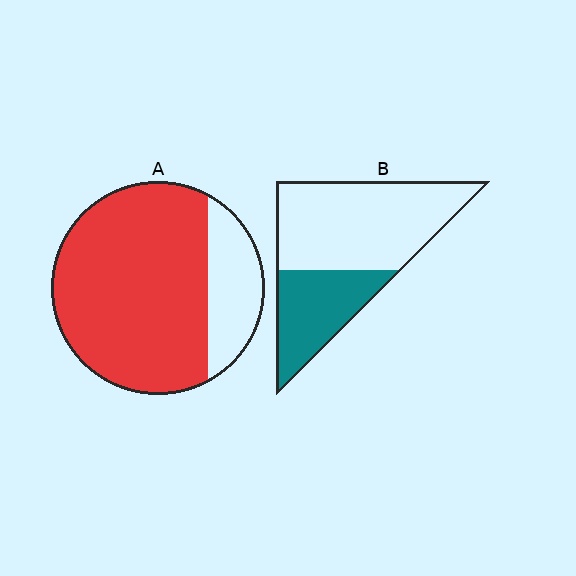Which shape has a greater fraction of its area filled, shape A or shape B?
Shape A.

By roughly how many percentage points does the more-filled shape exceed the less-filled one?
By roughly 45 percentage points (A over B).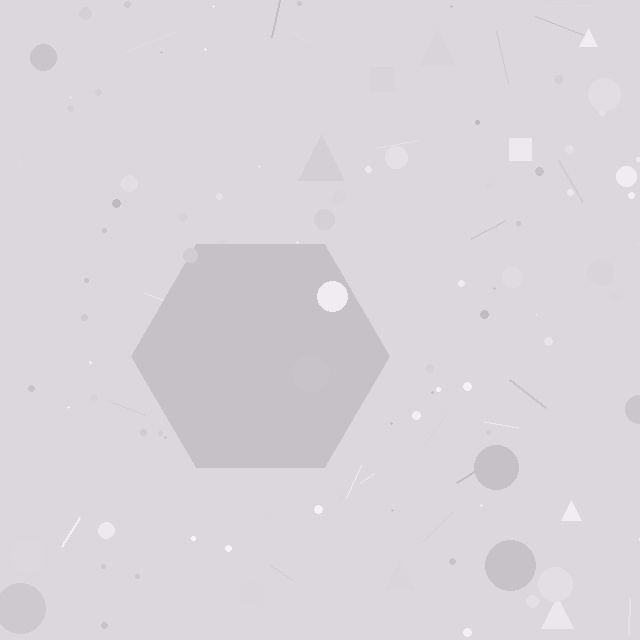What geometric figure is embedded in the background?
A hexagon is embedded in the background.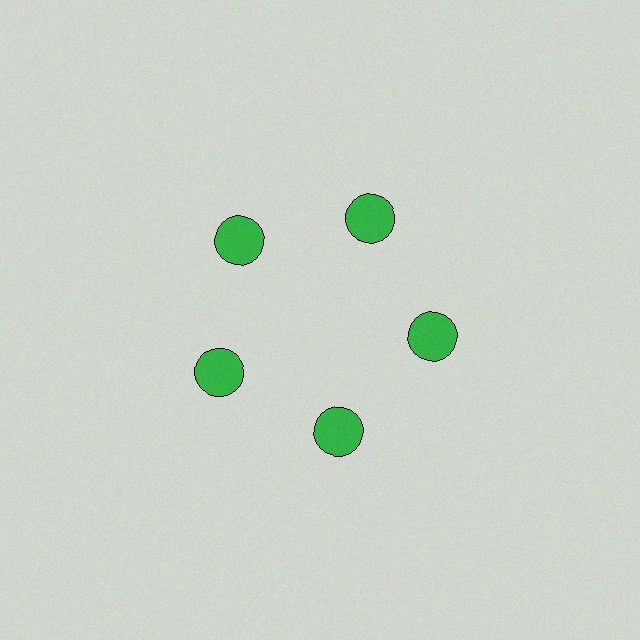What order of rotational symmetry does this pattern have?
This pattern has 5-fold rotational symmetry.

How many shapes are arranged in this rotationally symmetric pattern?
There are 5 shapes, arranged in 5 groups of 1.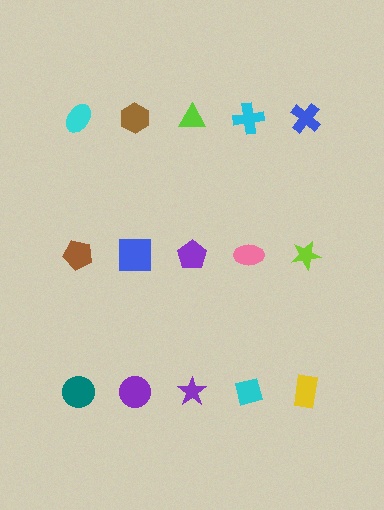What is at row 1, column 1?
A cyan ellipse.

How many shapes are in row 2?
5 shapes.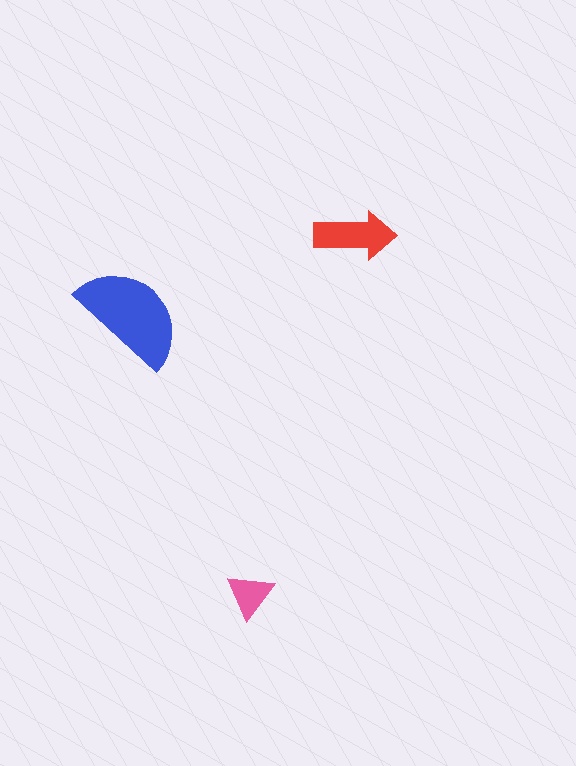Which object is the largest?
The blue semicircle.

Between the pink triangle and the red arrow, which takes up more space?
The red arrow.